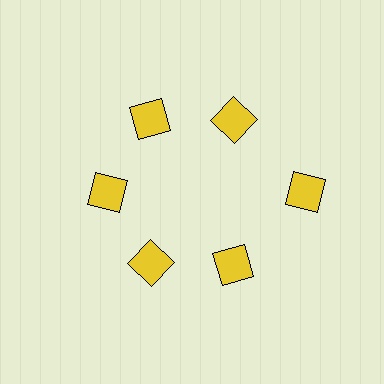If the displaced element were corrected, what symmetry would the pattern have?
It would have 6-fold rotational symmetry — the pattern would map onto itself every 60 degrees.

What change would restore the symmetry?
The symmetry would be restored by moving it inward, back onto the ring so that all 6 diamonds sit at equal angles and equal distance from the center.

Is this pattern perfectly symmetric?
No. The 6 yellow diamonds are arranged in a ring, but one element near the 3 o'clock position is pushed outward from the center, breaking the 6-fold rotational symmetry.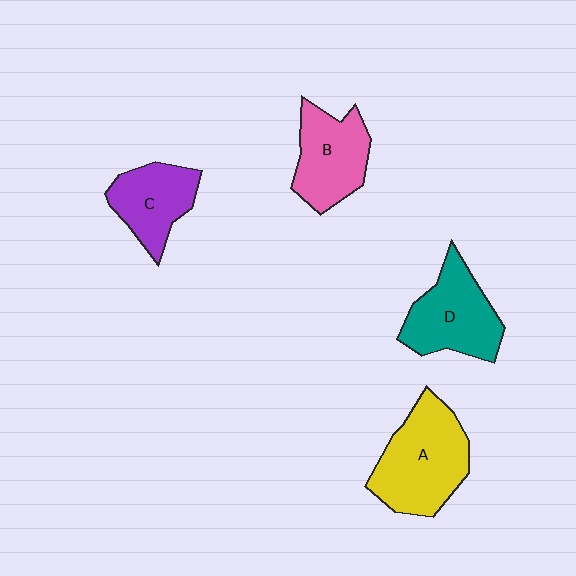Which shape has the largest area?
Shape A (yellow).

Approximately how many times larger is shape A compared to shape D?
Approximately 1.2 times.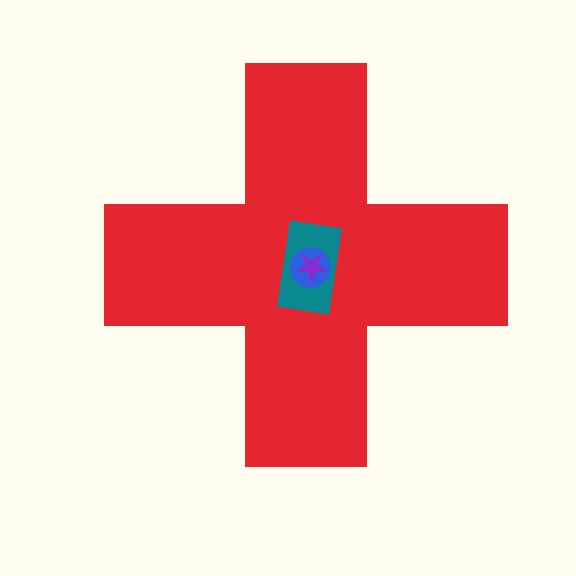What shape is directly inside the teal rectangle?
The blue circle.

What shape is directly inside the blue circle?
The purple star.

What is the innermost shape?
The purple star.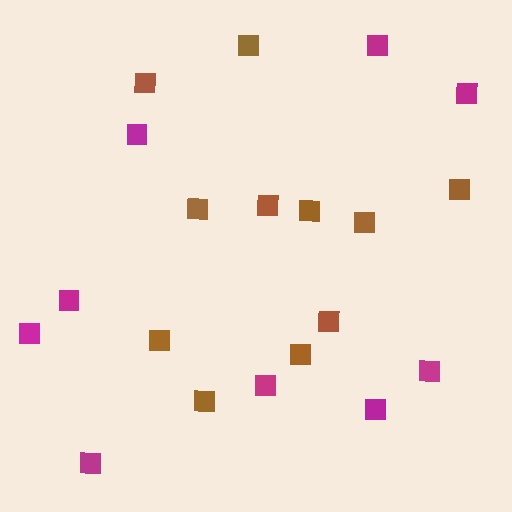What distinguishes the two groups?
There are 2 groups: one group of magenta squares (9) and one group of brown squares (11).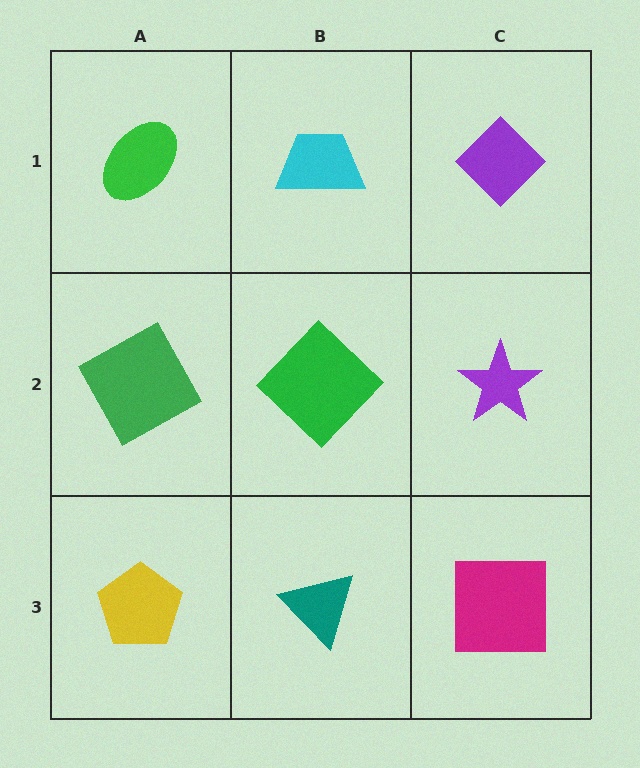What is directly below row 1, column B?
A green diamond.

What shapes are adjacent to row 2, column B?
A cyan trapezoid (row 1, column B), a teal triangle (row 3, column B), a green square (row 2, column A), a purple star (row 2, column C).